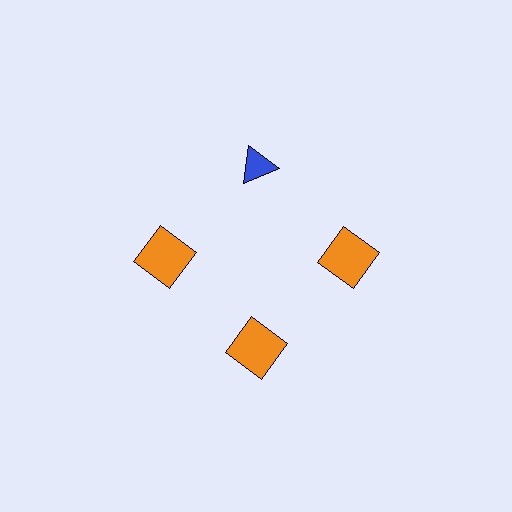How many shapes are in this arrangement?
There are 4 shapes arranged in a ring pattern.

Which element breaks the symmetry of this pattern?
The blue triangle at roughly the 12 o'clock position breaks the symmetry. All other shapes are orange squares.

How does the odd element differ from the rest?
It differs in both color (blue instead of orange) and shape (triangle instead of square).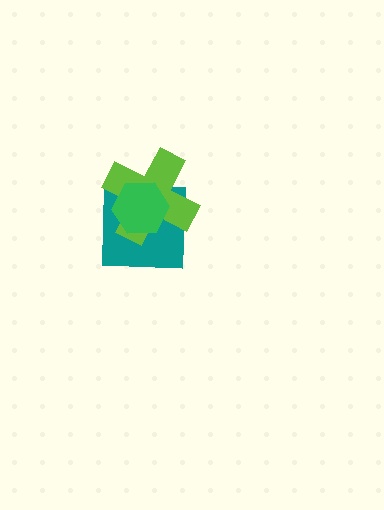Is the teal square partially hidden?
Yes, it is partially covered by another shape.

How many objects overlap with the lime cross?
2 objects overlap with the lime cross.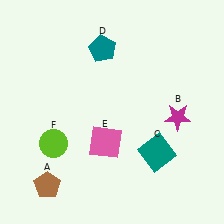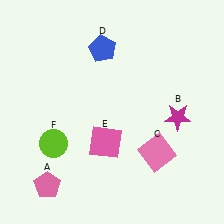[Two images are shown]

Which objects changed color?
A changed from brown to pink. C changed from teal to pink. D changed from teal to blue.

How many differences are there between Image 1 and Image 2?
There are 3 differences between the two images.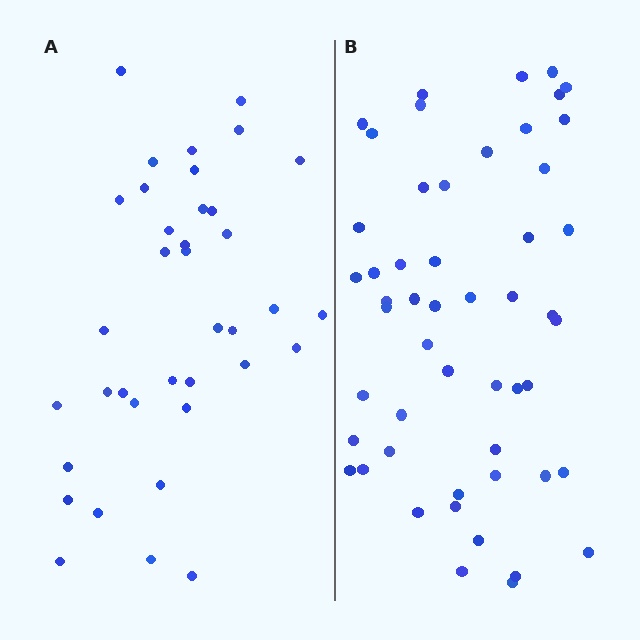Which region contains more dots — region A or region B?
Region B (the right region) has more dots.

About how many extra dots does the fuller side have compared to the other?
Region B has approximately 15 more dots than region A.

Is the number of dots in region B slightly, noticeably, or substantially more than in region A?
Region B has noticeably more, but not dramatically so. The ratio is roughly 1.4 to 1.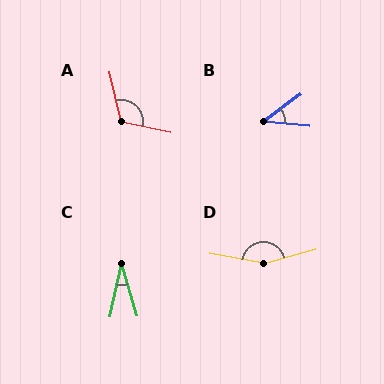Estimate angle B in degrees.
Approximately 43 degrees.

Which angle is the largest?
D, at approximately 154 degrees.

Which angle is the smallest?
C, at approximately 28 degrees.